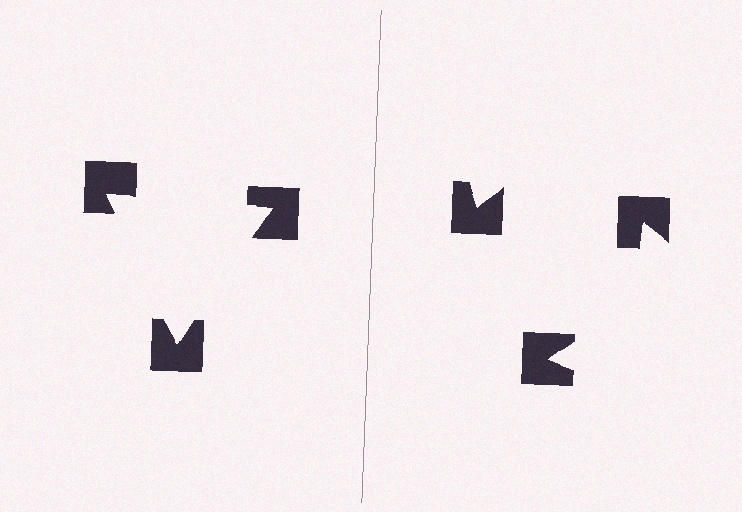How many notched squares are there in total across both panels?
6 — 3 on each side.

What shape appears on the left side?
An illusory triangle.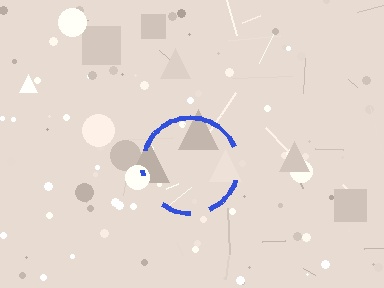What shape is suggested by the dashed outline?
The dashed outline suggests a circle.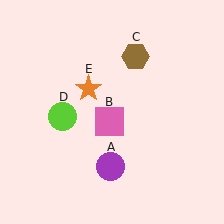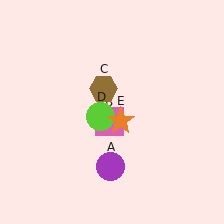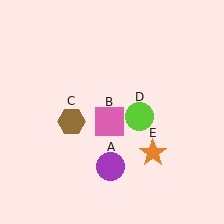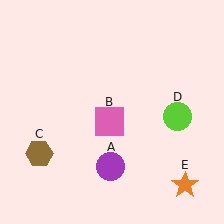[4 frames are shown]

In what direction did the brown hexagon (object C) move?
The brown hexagon (object C) moved down and to the left.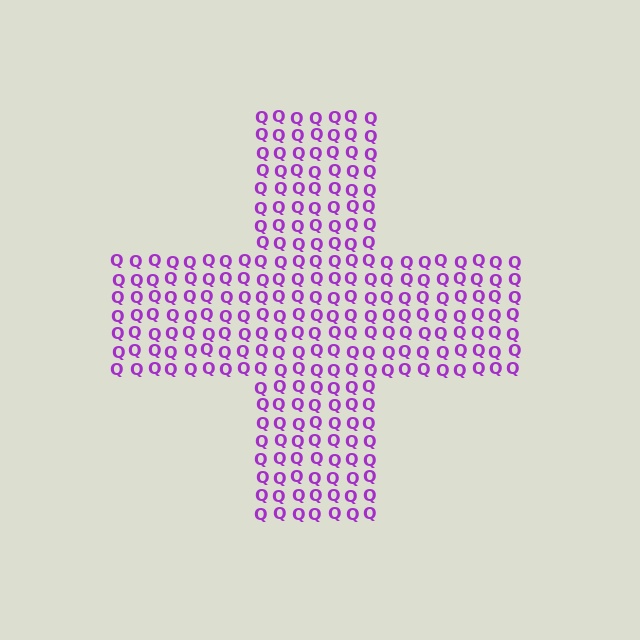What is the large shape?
The large shape is a cross.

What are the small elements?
The small elements are letter Q's.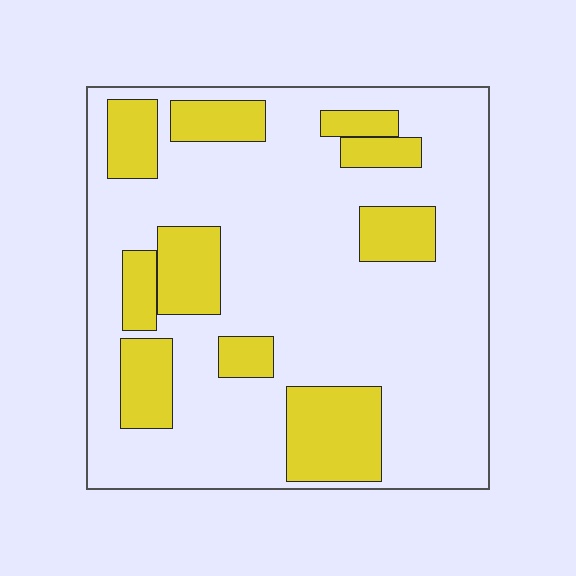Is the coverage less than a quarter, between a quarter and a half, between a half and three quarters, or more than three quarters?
Between a quarter and a half.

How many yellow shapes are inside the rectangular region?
10.